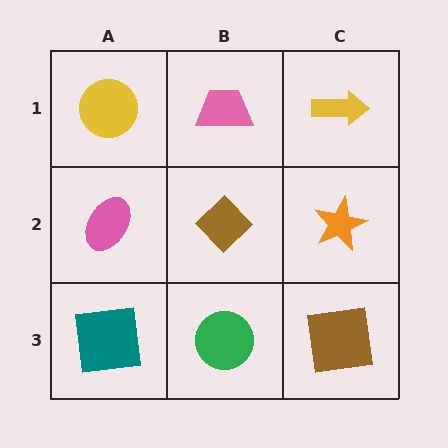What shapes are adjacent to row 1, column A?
A pink ellipse (row 2, column A), a pink trapezoid (row 1, column B).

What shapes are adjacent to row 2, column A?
A yellow circle (row 1, column A), a teal square (row 3, column A), a brown diamond (row 2, column B).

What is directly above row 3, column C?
An orange star.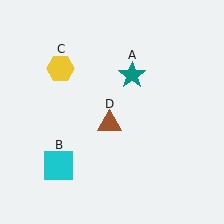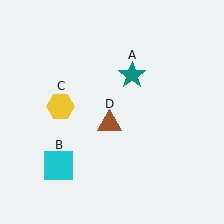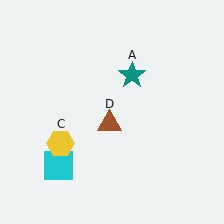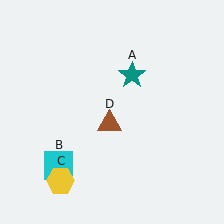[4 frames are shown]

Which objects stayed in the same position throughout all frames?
Teal star (object A) and cyan square (object B) and brown triangle (object D) remained stationary.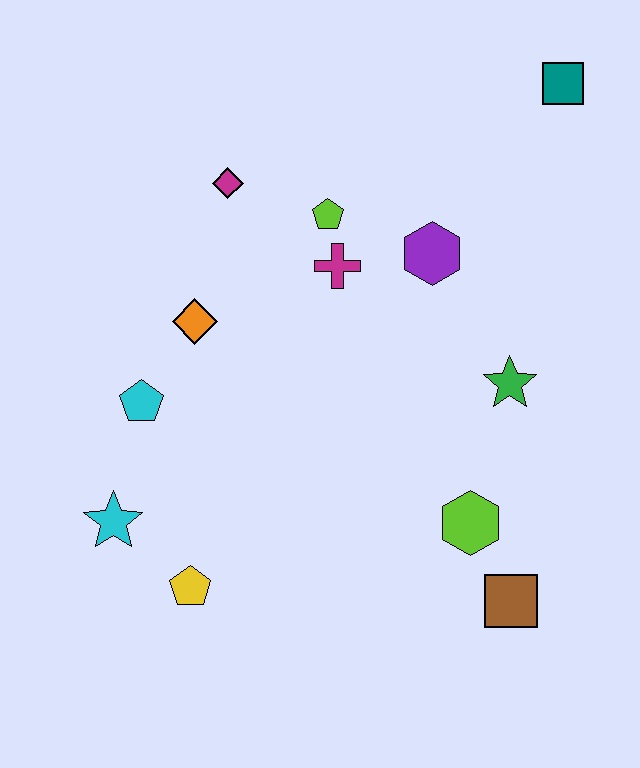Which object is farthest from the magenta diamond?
The brown square is farthest from the magenta diamond.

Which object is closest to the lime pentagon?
The magenta cross is closest to the lime pentagon.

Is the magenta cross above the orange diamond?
Yes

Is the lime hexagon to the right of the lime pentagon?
Yes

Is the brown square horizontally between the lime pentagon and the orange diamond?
No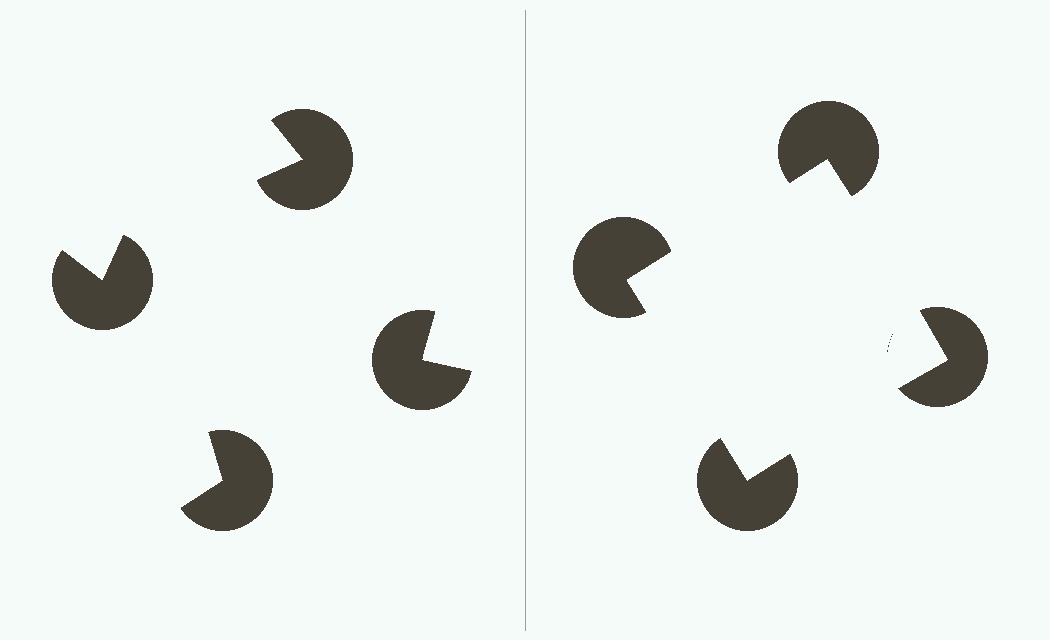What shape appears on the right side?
An illusory square.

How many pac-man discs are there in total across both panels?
8 — 4 on each side.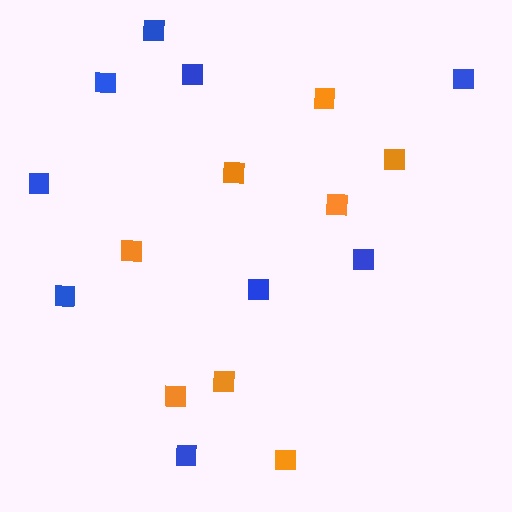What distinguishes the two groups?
There are 2 groups: one group of orange squares (8) and one group of blue squares (9).